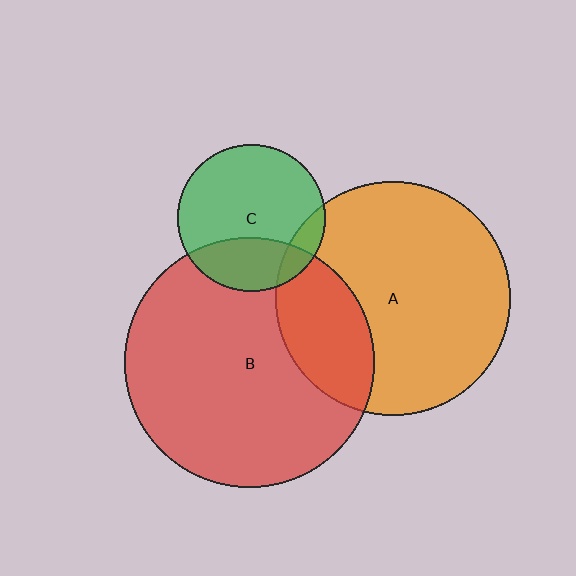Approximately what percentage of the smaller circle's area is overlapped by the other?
Approximately 10%.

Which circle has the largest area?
Circle B (red).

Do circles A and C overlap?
Yes.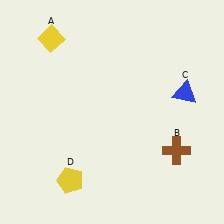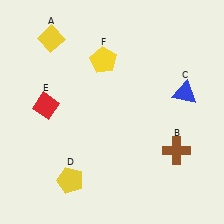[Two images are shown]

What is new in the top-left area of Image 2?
A red diamond (E) was added in the top-left area of Image 2.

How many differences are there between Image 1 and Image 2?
There are 2 differences between the two images.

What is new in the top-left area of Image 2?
A yellow pentagon (F) was added in the top-left area of Image 2.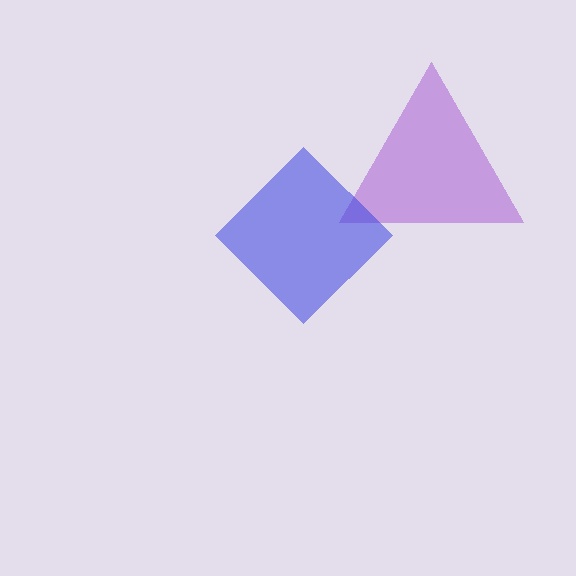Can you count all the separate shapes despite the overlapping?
Yes, there are 2 separate shapes.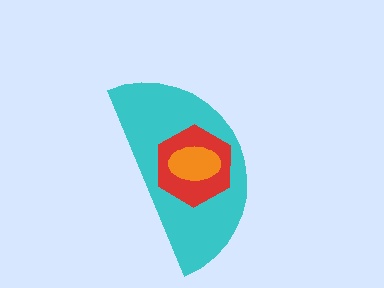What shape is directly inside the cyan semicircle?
The red hexagon.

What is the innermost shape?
The orange ellipse.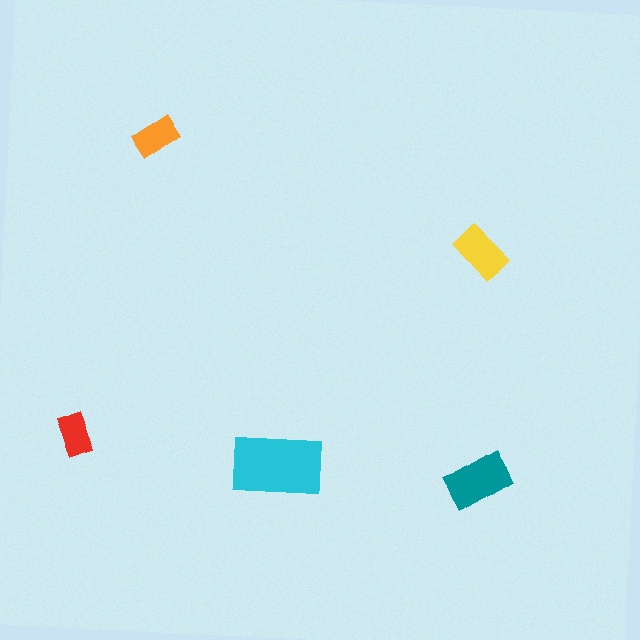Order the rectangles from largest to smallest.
the cyan one, the teal one, the yellow one, the orange one, the red one.